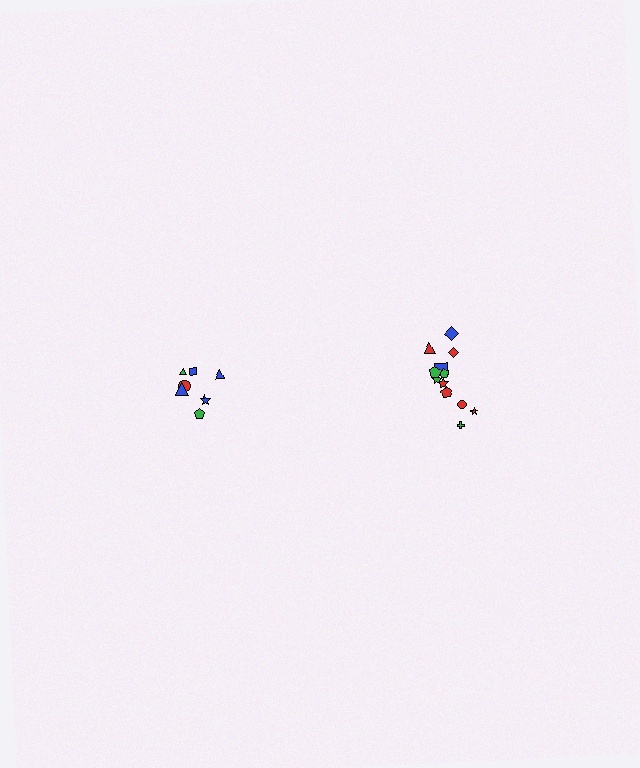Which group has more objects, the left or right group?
The right group.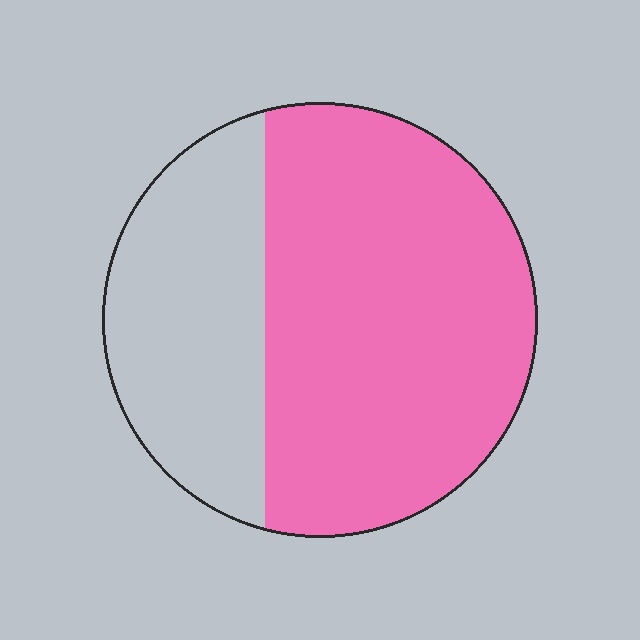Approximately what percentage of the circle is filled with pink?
Approximately 65%.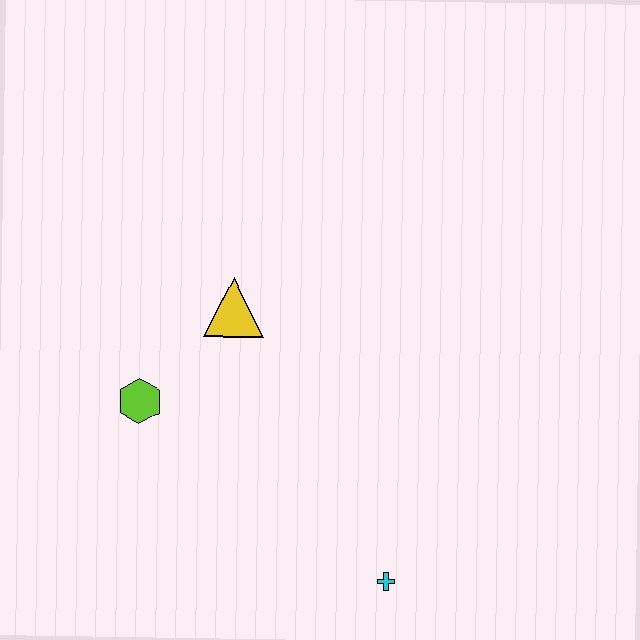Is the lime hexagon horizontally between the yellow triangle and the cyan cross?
No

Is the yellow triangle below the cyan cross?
No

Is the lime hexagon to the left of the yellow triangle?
Yes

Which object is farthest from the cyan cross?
The yellow triangle is farthest from the cyan cross.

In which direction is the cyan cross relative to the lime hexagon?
The cyan cross is to the right of the lime hexagon.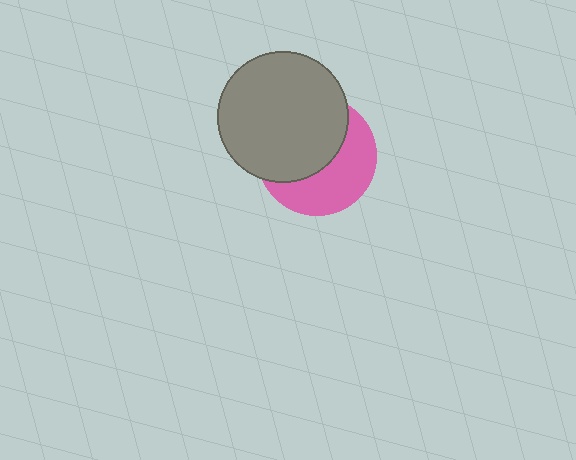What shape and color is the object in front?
The object in front is a gray circle.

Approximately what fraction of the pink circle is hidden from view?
Roughly 54% of the pink circle is hidden behind the gray circle.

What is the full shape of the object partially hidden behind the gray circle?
The partially hidden object is a pink circle.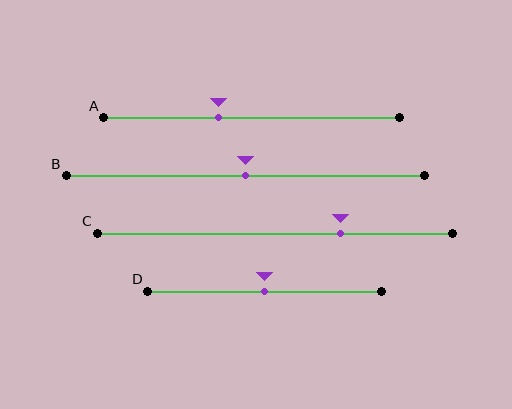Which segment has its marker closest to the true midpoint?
Segment B has its marker closest to the true midpoint.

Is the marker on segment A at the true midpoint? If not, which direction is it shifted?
No, the marker on segment A is shifted to the left by about 11% of the segment length.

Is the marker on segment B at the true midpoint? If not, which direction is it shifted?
Yes, the marker on segment B is at the true midpoint.